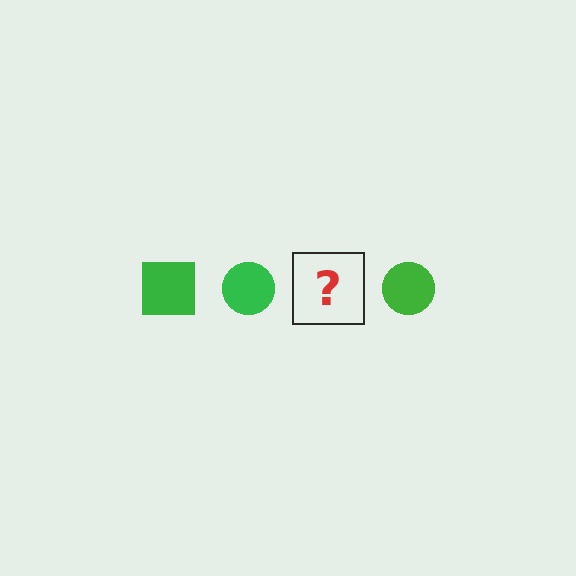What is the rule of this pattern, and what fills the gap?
The rule is that the pattern cycles through square, circle shapes in green. The gap should be filled with a green square.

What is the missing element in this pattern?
The missing element is a green square.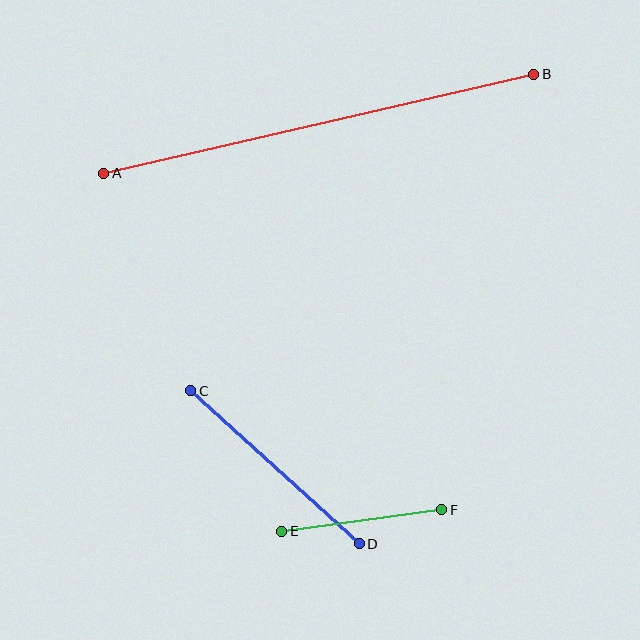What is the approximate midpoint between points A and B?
The midpoint is at approximately (319, 124) pixels.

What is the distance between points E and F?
The distance is approximately 161 pixels.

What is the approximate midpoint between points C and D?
The midpoint is at approximately (275, 467) pixels.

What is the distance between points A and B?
The distance is approximately 441 pixels.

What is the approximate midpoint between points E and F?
The midpoint is at approximately (362, 520) pixels.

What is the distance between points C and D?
The distance is approximately 228 pixels.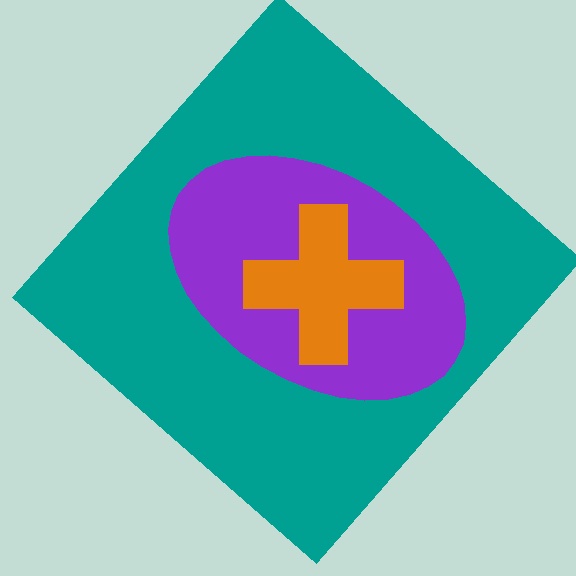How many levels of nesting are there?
3.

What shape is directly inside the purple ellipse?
The orange cross.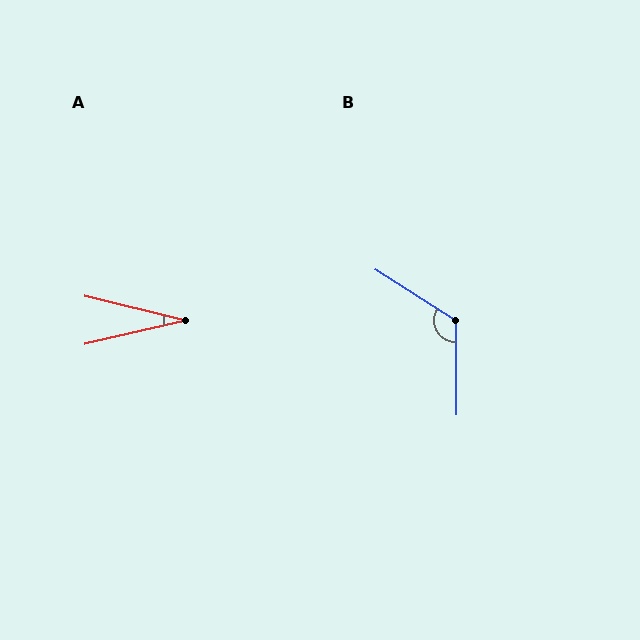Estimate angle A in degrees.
Approximately 27 degrees.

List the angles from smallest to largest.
A (27°), B (122°).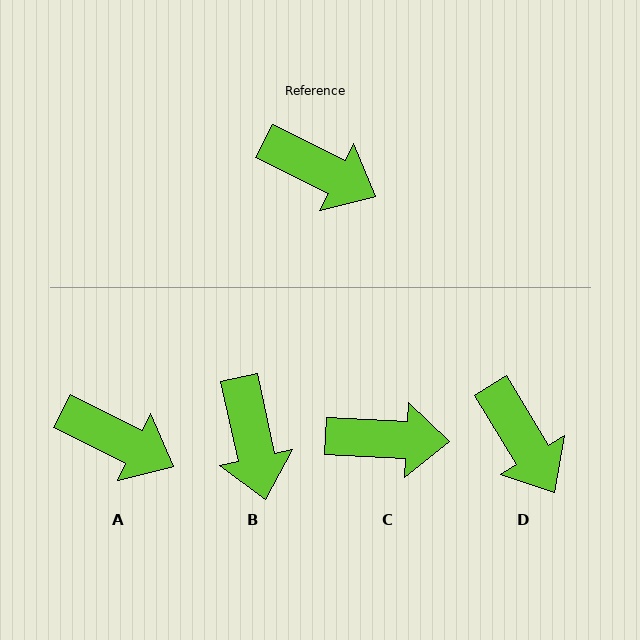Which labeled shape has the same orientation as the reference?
A.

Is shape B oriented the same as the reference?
No, it is off by about 51 degrees.